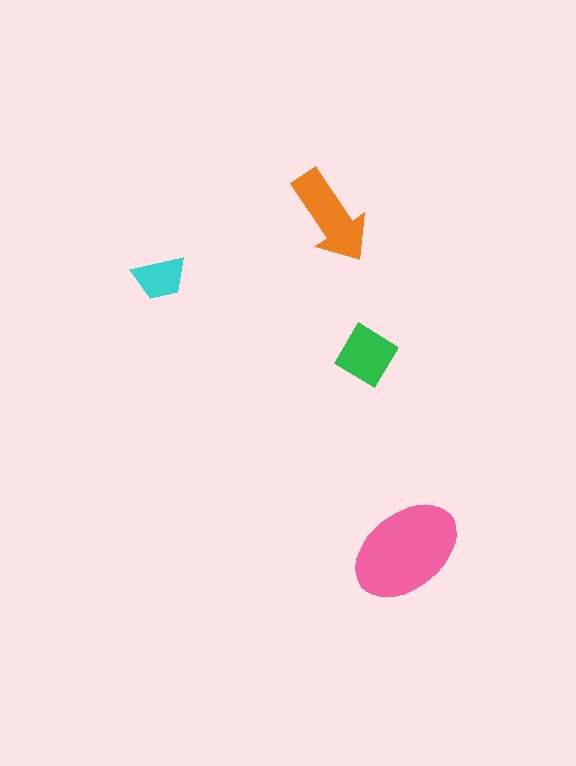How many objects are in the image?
There are 4 objects in the image.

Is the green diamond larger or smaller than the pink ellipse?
Smaller.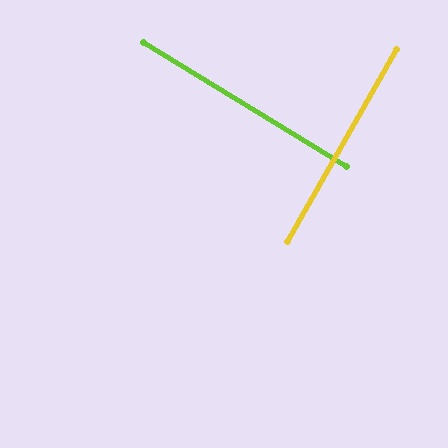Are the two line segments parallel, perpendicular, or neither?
Perpendicular — they meet at approximately 88°.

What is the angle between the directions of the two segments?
Approximately 88 degrees.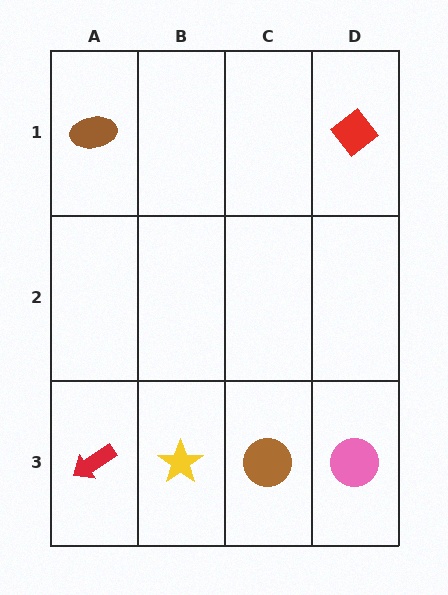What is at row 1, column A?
A brown ellipse.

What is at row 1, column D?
A red diamond.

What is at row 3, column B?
A yellow star.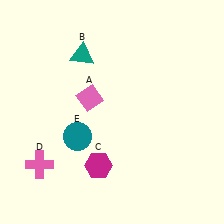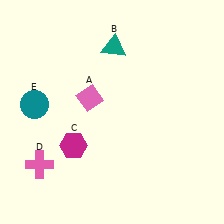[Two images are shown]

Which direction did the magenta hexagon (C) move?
The magenta hexagon (C) moved left.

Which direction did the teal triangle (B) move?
The teal triangle (B) moved right.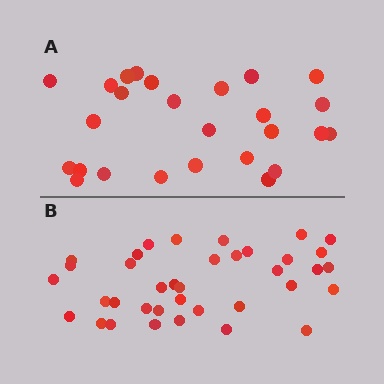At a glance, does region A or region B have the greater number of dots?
Region B (the bottom region) has more dots.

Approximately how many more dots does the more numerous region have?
Region B has roughly 12 or so more dots than region A.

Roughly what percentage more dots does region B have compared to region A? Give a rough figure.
About 40% more.